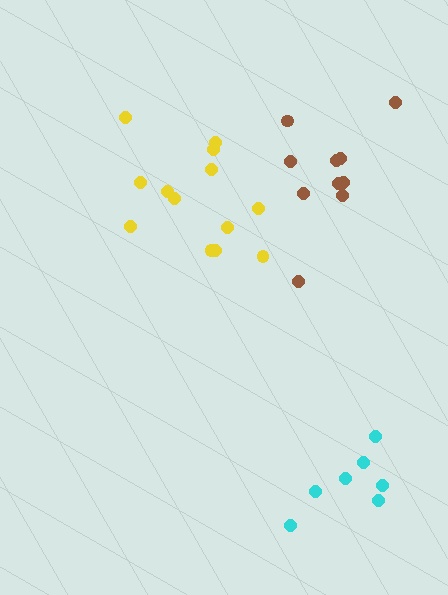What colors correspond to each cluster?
The clusters are colored: brown, yellow, cyan.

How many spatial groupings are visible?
There are 3 spatial groupings.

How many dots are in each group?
Group 1: 10 dots, Group 2: 13 dots, Group 3: 7 dots (30 total).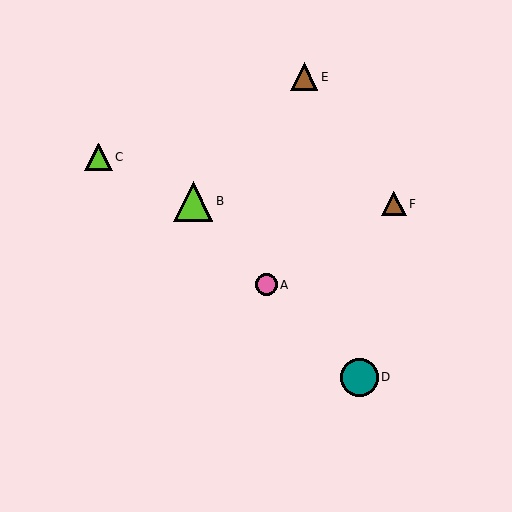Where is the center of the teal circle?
The center of the teal circle is at (359, 377).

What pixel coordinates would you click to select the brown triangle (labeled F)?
Click at (394, 204) to select the brown triangle F.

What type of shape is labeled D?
Shape D is a teal circle.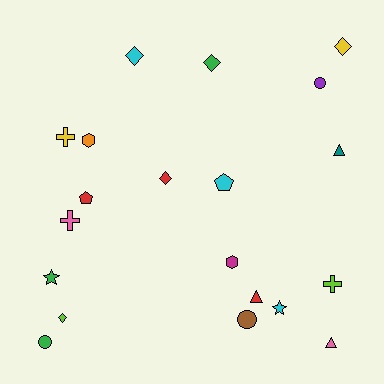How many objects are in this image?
There are 20 objects.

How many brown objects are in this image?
There is 1 brown object.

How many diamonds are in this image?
There are 5 diamonds.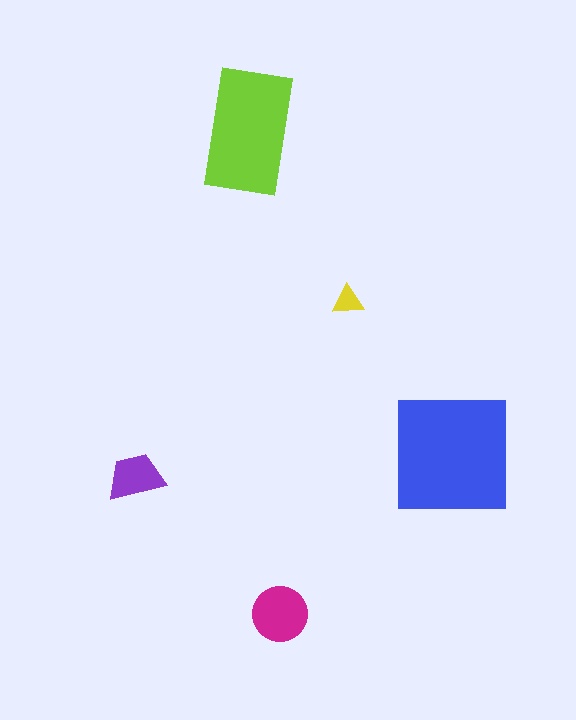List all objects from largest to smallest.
The blue square, the lime rectangle, the magenta circle, the purple trapezoid, the yellow triangle.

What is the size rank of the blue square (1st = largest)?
1st.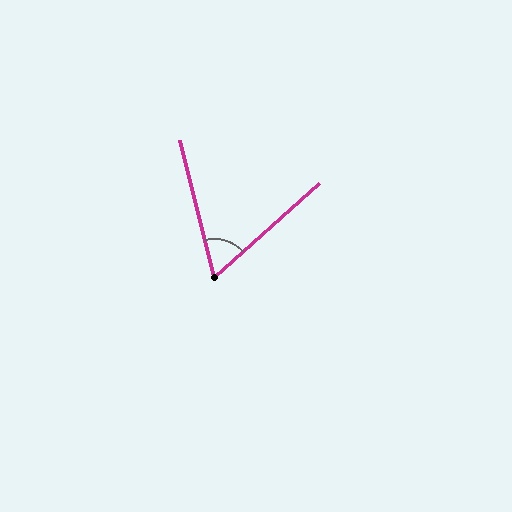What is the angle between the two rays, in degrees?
Approximately 62 degrees.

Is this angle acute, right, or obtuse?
It is acute.